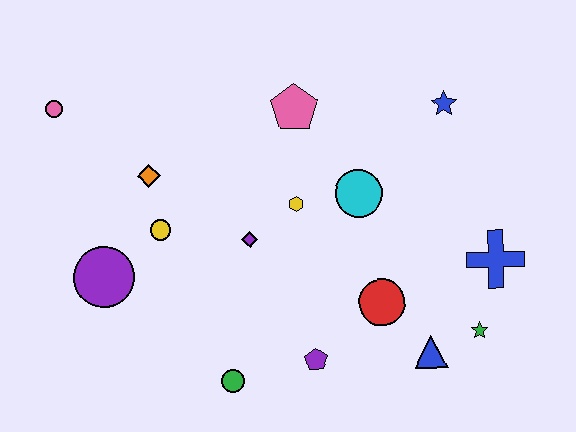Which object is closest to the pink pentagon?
The yellow hexagon is closest to the pink pentagon.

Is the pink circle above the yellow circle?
Yes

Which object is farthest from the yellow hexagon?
The pink circle is farthest from the yellow hexagon.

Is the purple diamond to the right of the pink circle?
Yes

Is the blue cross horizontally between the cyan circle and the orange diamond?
No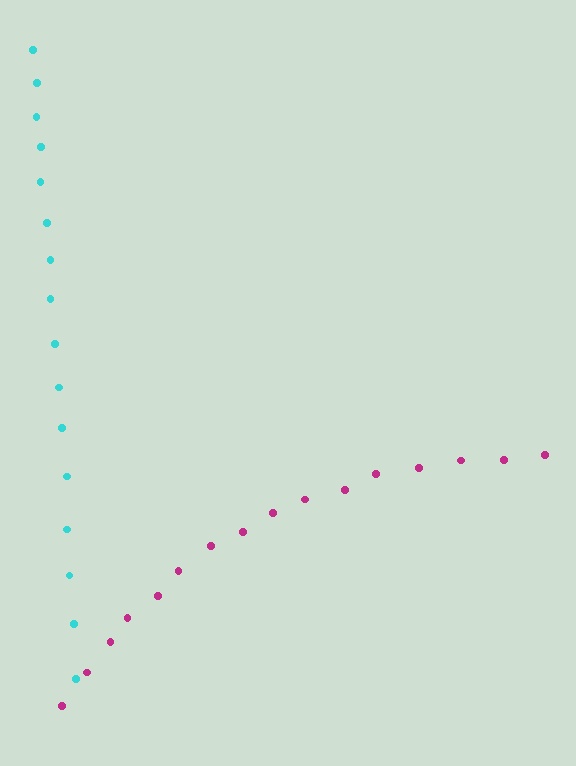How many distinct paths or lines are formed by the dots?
There are 2 distinct paths.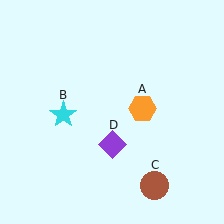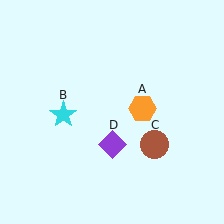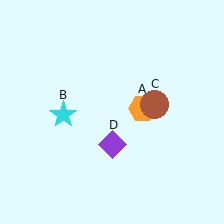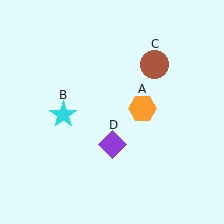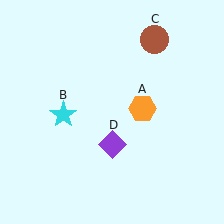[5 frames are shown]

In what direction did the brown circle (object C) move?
The brown circle (object C) moved up.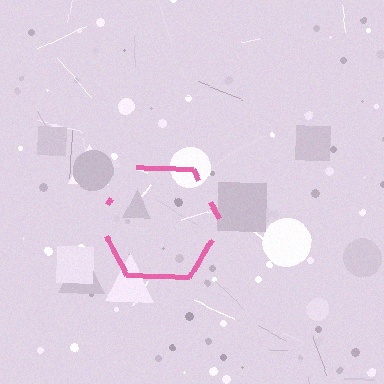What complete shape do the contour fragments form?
The contour fragments form a hexagon.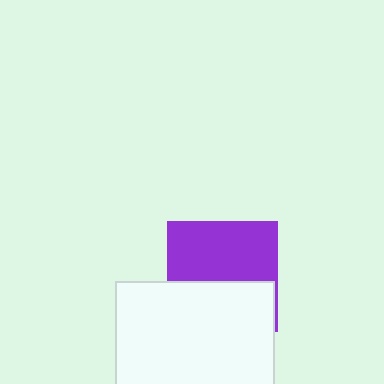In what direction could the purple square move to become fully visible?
The purple square could move up. That would shift it out from behind the white rectangle entirely.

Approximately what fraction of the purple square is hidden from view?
Roughly 45% of the purple square is hidden behind the white rectangle.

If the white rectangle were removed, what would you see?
You would see the complete purple square.